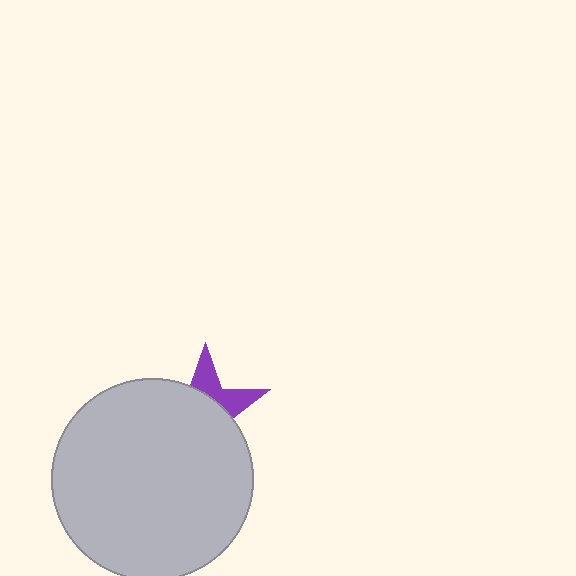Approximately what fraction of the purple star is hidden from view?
Roughly 69% of the purple star is hidden behind the light gray circle.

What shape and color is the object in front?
The object in front is a light gray circle.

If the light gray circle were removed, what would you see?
You would see the complete purple star.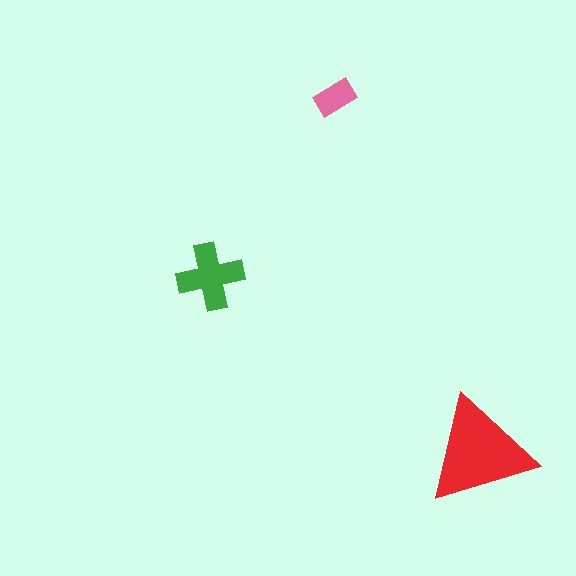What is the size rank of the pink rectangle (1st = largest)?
3rd.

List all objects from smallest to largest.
The pink rectangle, the green cross, the red triangle.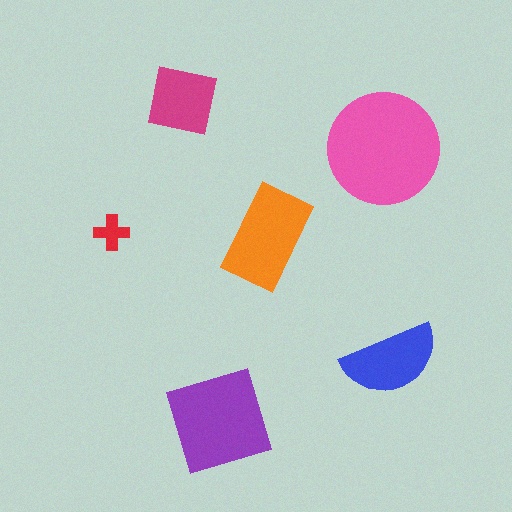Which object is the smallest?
The red cross.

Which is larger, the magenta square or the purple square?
The purple square.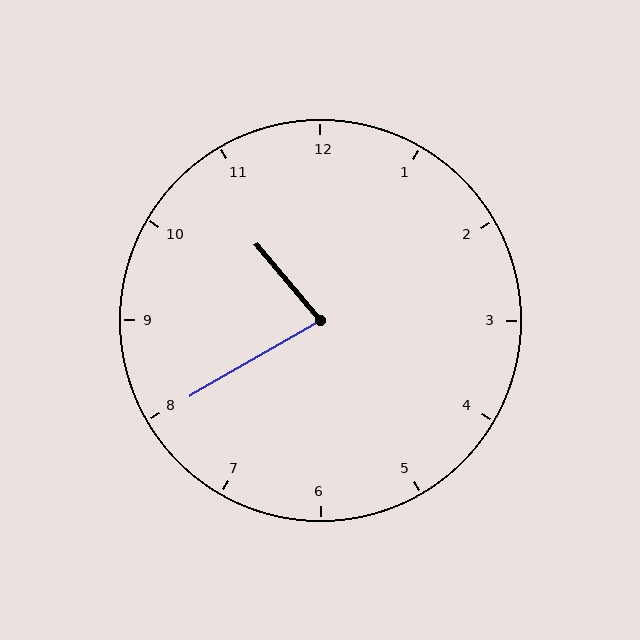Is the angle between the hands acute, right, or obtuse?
It is acute.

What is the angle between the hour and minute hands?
Approximately 80 degrees.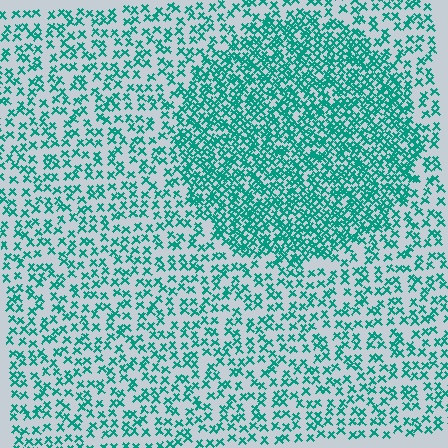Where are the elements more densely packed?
The elements are more densely packed inside the circle boundary.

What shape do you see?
I see a circle.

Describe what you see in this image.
The image contains small teal elements arranged at two different densities. A circle-shaped region is visible where the elements are more densely packed than the surrounding area.